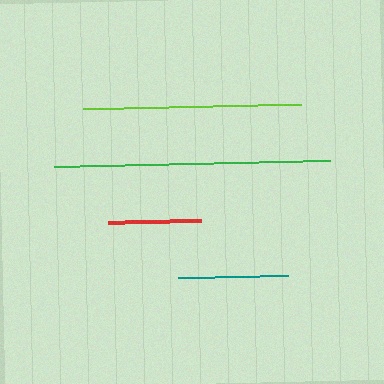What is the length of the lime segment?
The lime segment is approximately 219 pixels long.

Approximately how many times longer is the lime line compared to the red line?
The lime line is approximately 2.4 times the length of the red line.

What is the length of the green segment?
The green segment is approximately 276 pixels long.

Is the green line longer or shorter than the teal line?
The green line is longer than the teal line.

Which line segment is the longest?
The green line is the longest at approximately 276 pixels.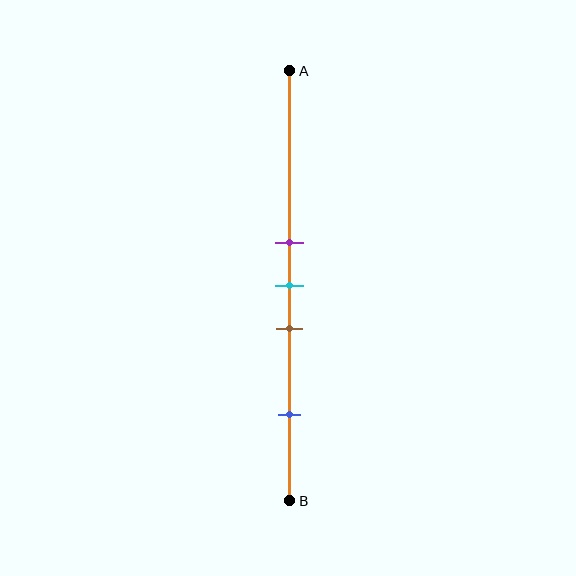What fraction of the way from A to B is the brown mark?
The brown mark is approximately 60% (0.6) of the way from A to B.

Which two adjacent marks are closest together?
The purple and cyan marks are the closest adjacent pair.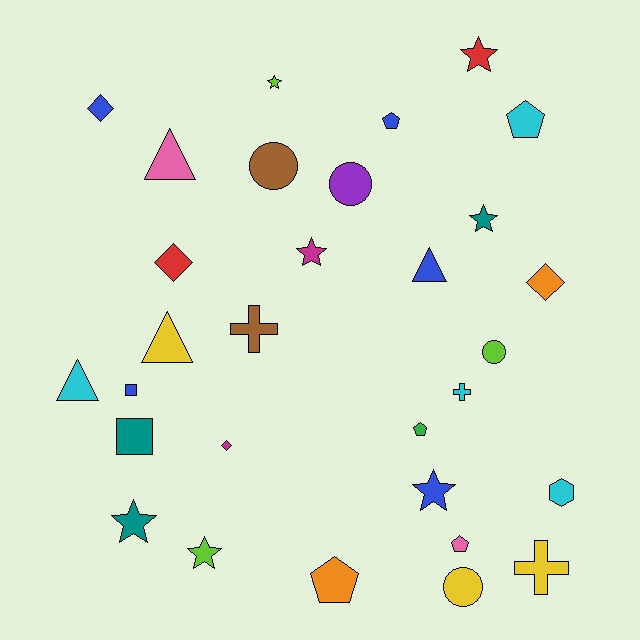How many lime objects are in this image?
There are 3 lime objects.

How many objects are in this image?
There are 30 objects.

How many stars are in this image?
There are 7 stars.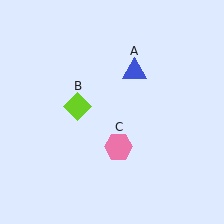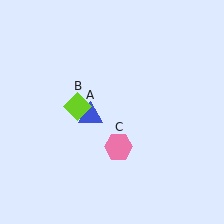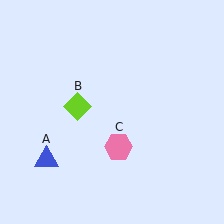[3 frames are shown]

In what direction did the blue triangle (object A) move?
The blue triangle (object A) moved down and to the left.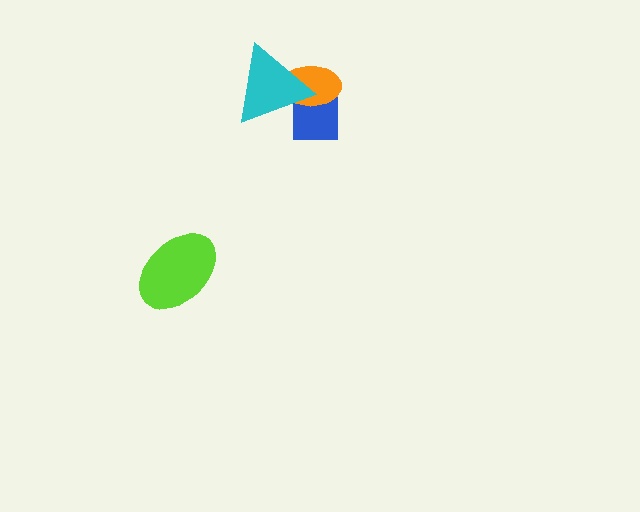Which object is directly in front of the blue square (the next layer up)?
The orange ellipse is directly in front of the blue square.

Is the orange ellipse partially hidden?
Yes, it is partially covered by another shape.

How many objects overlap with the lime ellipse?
0 objects overlap with the lime ellipse.